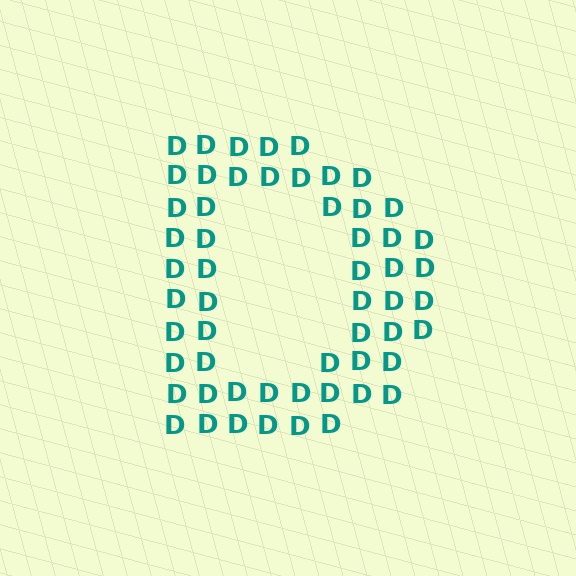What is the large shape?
The large shape is the letter D.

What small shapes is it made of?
It is made of small letter D's.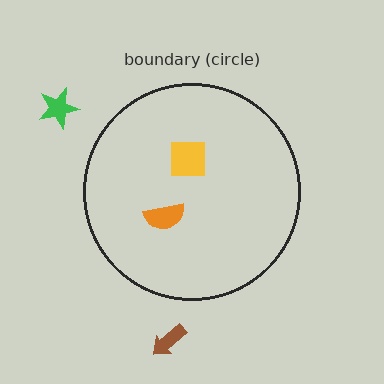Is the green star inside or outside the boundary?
Outside.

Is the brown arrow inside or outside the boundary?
Outside.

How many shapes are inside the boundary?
2 inside, 2 outside.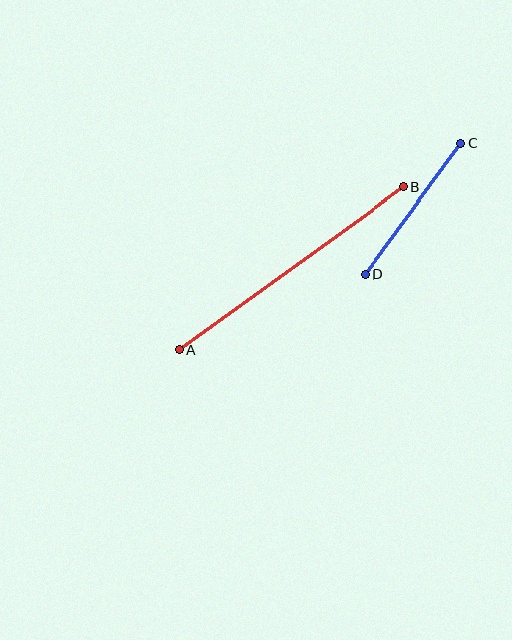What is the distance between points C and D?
The distance is approximately 162 pixels.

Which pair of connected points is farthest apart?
Points A and B are farthest apart.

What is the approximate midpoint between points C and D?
The midpoint is at approximately (413, 209) pixels.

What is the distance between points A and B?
The distance is approximately 277 pixels.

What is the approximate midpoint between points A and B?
The midpoint is at approximately (291, 269) pixels.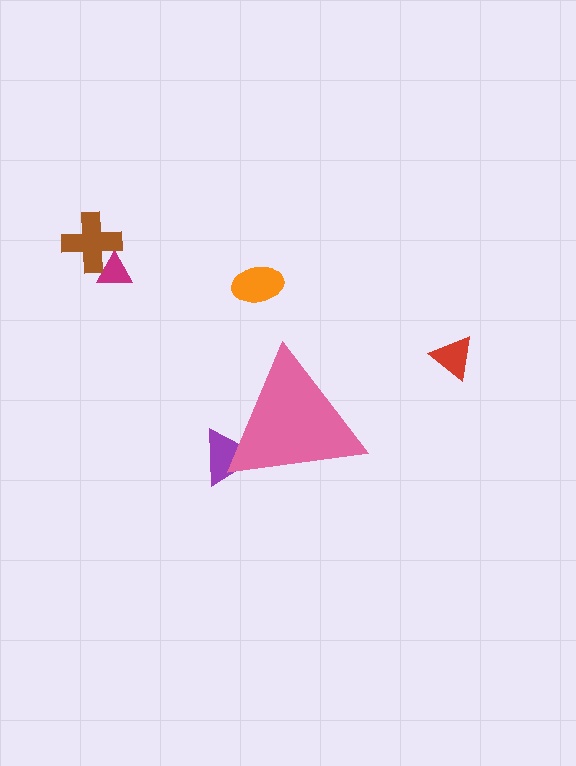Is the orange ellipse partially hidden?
No, the orange ellipse is fully visible.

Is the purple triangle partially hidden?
Yes, the purple triangle is partially hidden behind the pink triangle.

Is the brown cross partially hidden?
No, the brown cross is fully visible.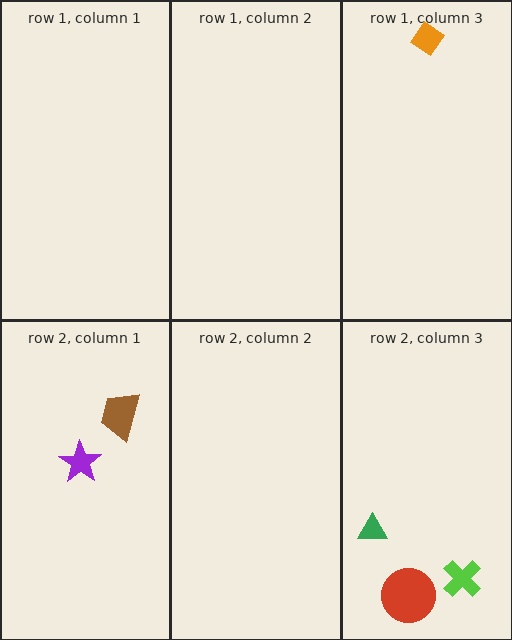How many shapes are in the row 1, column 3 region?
1.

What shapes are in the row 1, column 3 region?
The orange diamond.